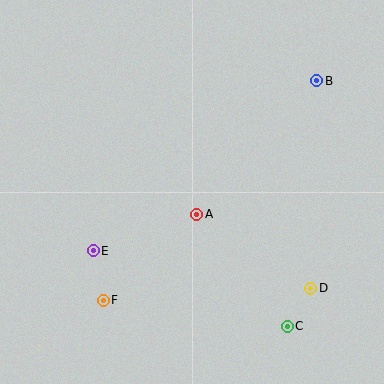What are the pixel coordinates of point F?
Point F is at (103, 300).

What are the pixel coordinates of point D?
Point D is at (311, 288).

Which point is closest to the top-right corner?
Point B is closest to the top-right corner.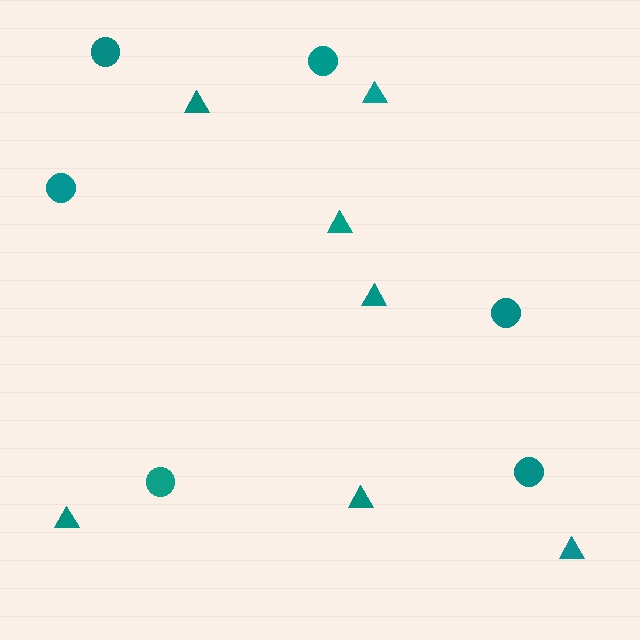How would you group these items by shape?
There are 2 groups: one group of triangles (7) and one group of circles (6).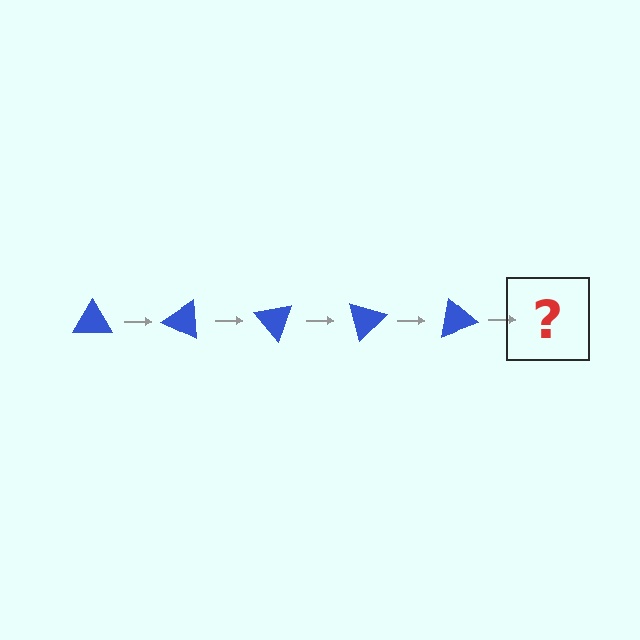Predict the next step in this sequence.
The next step is a blue triangle rotated 125 degrees.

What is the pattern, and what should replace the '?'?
The pattern is that the triangle rotates 25 degrees each step. The '?' should be a blue triangle rotated 125 degrees.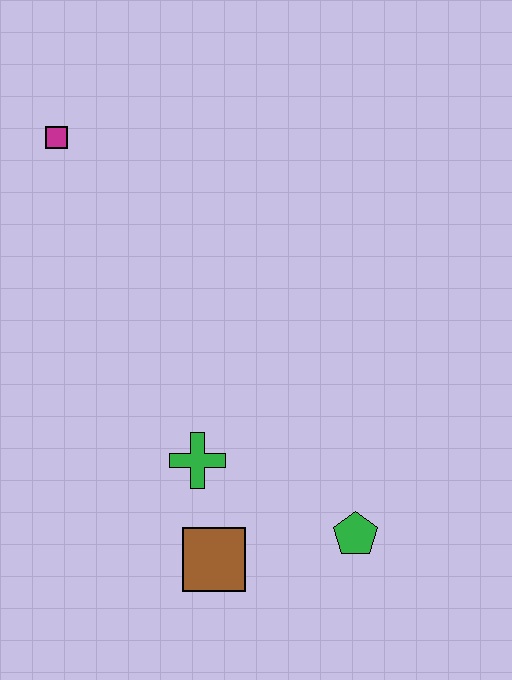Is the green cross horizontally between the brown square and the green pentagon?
No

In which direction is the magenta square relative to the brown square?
The magenta square is above the brown square.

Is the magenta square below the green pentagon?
No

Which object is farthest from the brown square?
The magenta square is farthest from the brown square.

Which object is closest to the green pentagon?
The brown square is closest to the green pentagon.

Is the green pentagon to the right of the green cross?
Yes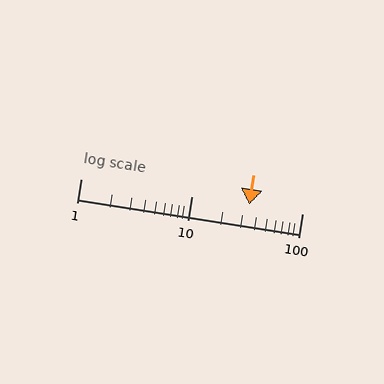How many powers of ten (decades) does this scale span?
The scale spans 2 decades, from 1 to 100.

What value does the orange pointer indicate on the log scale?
The pointer indicates approximately 33.